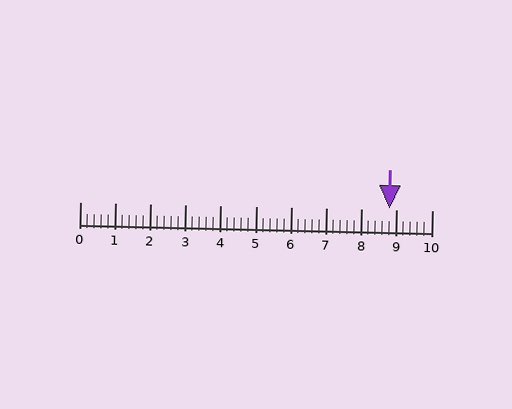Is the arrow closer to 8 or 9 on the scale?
The arrow is closer to 9.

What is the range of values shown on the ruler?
The ruler shows values from 0 to 10.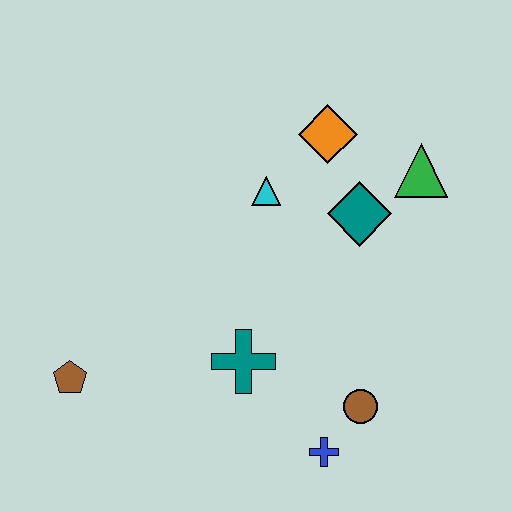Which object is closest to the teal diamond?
The green triangle is closest to the teal diamond.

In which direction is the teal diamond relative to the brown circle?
The teal diamond is above the brown circle.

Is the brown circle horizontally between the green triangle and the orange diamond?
Yes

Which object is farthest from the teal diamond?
The brown pentagon is farthest from the teal diamond.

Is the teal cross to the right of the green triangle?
No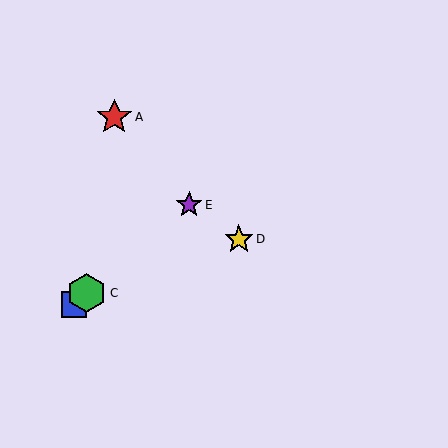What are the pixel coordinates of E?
Object E is at (189, 205).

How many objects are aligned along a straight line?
3 objects (B, C, E) are aligned along a straight line.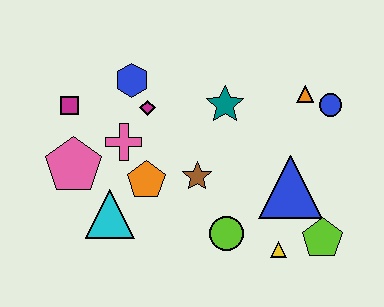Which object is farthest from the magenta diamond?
The lime pentagon is farthest from the magenta diamond.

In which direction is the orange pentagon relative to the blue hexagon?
The orange pentagon is below the blue hexagon.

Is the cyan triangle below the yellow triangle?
No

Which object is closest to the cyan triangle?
The orange pentagon is closest to the cyan triangle.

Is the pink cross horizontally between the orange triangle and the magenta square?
Yes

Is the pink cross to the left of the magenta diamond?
Yes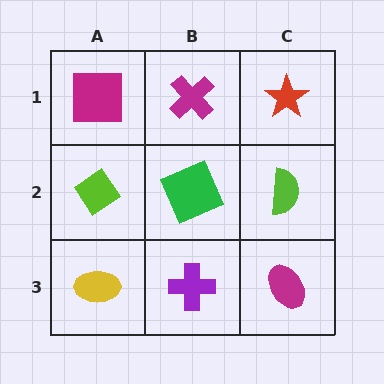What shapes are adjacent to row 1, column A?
A lime diamond (row 2, column A), a magenta cross (row 1, column B).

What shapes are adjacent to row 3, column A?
A lime diamond (row 2, column A), a purple cross (row 3, column B).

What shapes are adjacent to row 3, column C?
A lime semicircle (row 2, column C), a purple cross (row 3, column B).